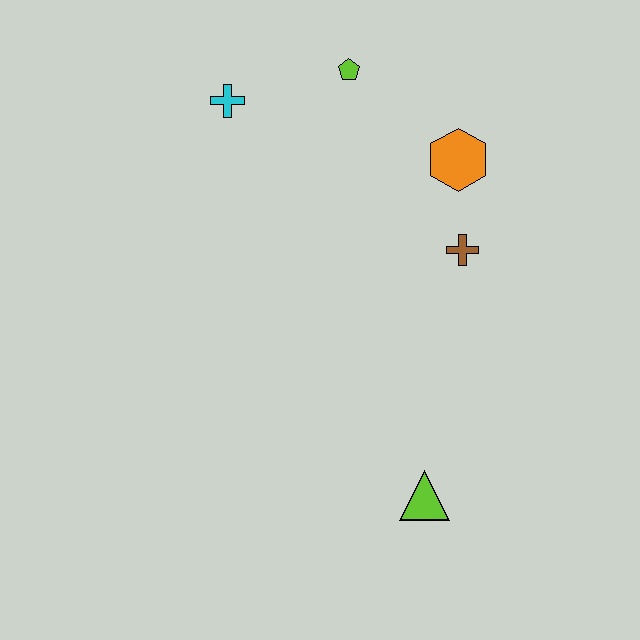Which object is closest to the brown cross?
The orange hexagon is closest to the brown cross.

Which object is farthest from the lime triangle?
The cyan cross is farthest from the lime triangle.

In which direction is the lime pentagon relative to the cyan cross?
The lime pentagon is to the right of the cyan cross.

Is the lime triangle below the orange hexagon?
Yes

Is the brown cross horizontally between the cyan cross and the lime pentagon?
No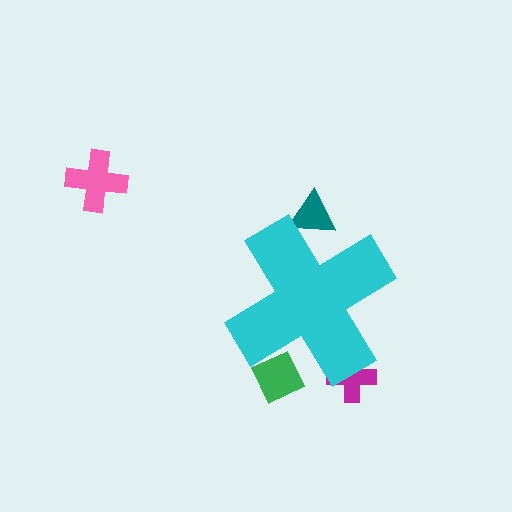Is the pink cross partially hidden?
No, the pink cross is fully visible.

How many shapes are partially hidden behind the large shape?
3 shapes are partially hidden.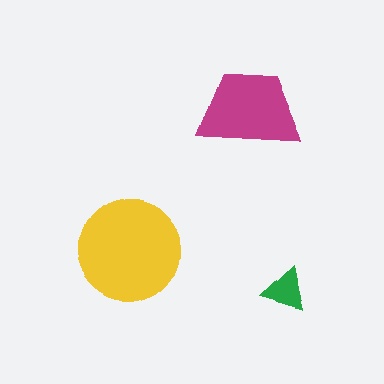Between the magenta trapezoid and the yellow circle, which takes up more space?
The yellow circle.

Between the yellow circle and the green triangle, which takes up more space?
The yellow circle.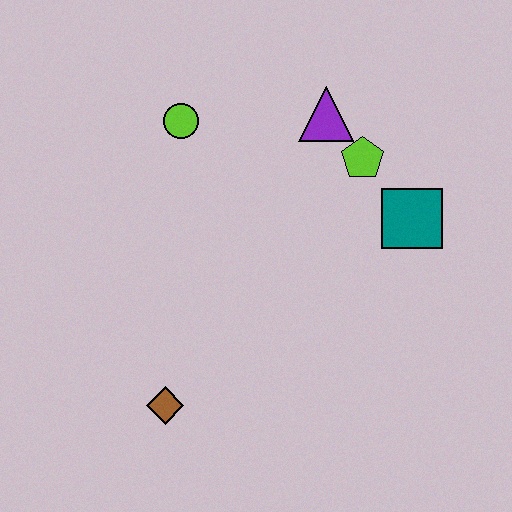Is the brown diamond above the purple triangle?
No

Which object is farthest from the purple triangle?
The brown diamond is farthest from the purple triangle.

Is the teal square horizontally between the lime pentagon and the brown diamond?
No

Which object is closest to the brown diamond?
The lime circle is closest to the brown diamond.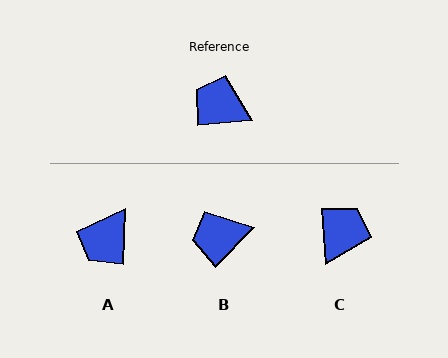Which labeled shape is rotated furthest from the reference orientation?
C, about 91 degrees away.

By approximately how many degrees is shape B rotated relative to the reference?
Approximately 40 degrees counter-clockwise.